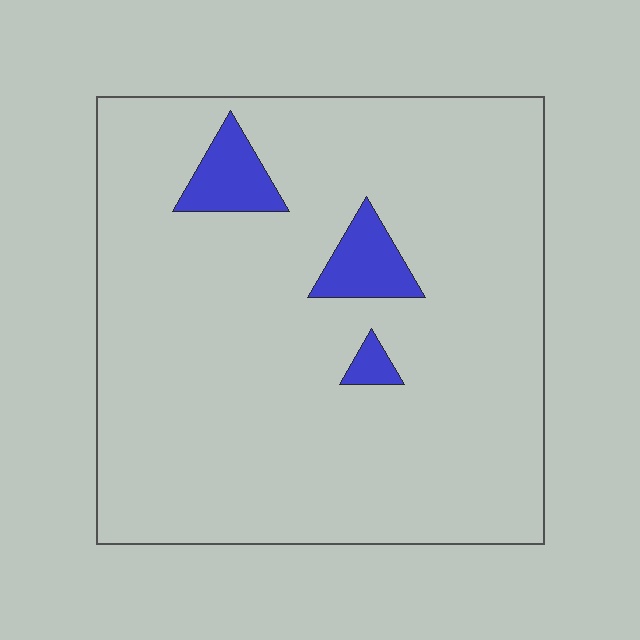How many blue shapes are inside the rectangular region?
3.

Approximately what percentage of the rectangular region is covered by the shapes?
Approximately 5%.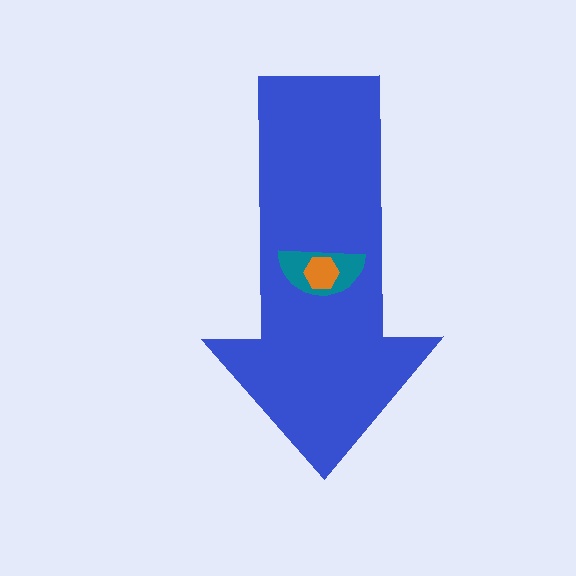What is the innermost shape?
The orange hexagon.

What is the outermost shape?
The blue arrow.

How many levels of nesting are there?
3.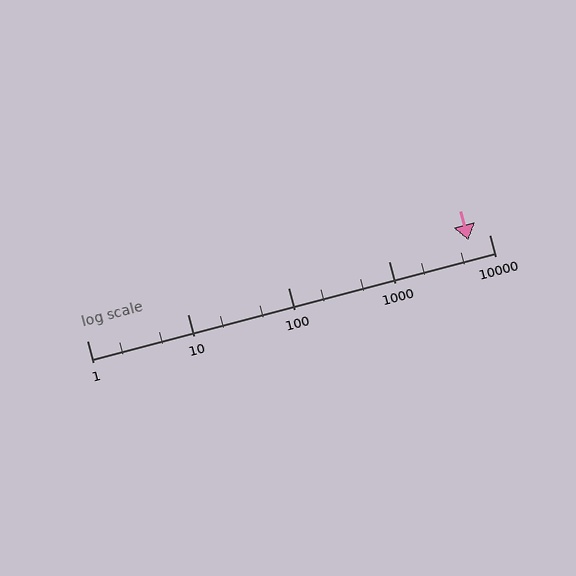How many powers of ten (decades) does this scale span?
The scale spans 4 decades, from 1 to 10000.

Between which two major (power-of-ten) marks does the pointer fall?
The pointer is between 1000 and 10000.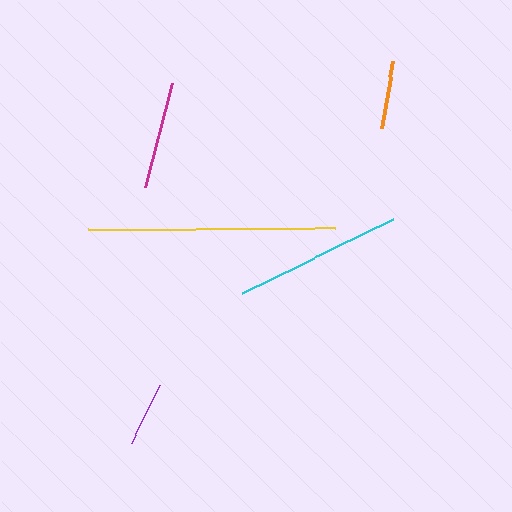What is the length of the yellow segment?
The yellow segment is approximately 247 pixels long.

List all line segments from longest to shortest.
From longest to shortest: yellow, cyan, magenta, orange, purple.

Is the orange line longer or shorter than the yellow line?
The yellow line is longer than the orange line.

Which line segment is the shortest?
The purple line is the shortest at approximately 65 pixels.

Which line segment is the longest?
The yellow line is the longest at approximately 247 pixels.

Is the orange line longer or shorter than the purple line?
The orange line is longer than the purple line.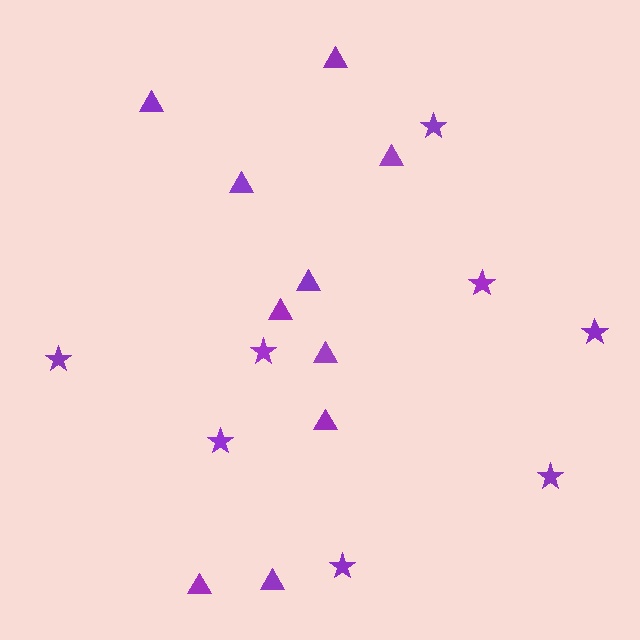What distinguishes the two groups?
There are 2 groups: one group of stars (8) and one group of triangles (10).